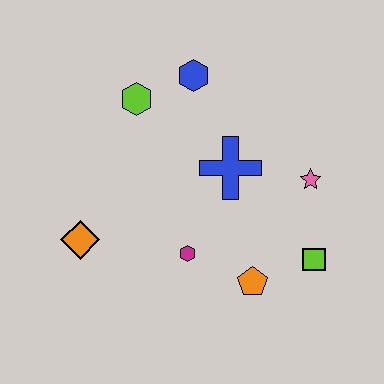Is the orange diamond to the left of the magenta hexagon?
Yes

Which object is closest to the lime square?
The orange pentagon is closest to the lime square.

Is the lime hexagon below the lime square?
No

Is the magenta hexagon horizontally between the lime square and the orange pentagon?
No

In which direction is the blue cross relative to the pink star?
The blue cross is to the left of the pink star.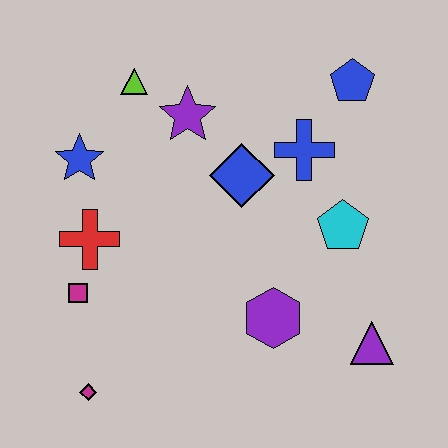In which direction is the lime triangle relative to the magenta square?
The lime triangle is above the magenta square.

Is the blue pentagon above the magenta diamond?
Yes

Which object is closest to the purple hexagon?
The purple triangle is closest to the purple hexagon.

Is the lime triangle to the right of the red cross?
Yes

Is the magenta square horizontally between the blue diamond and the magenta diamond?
No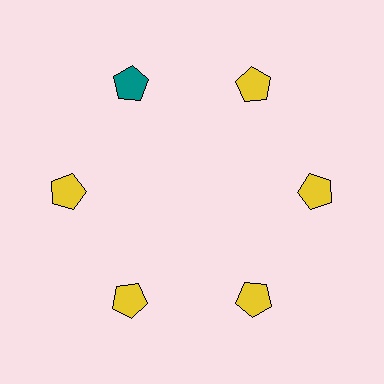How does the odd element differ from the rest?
It has a different color: teal instead of yellow.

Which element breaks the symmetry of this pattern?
The teal pentagon at roughly the 11 o'clock position breaks the symmetry. All other shapes are yellow pentagons.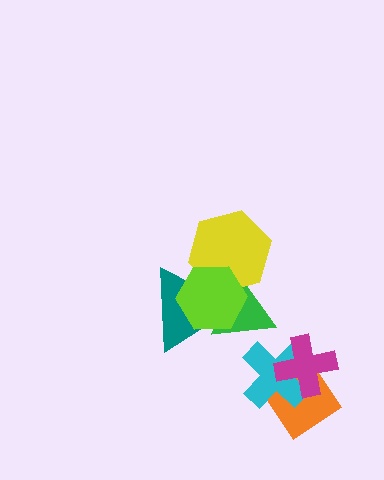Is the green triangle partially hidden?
Yes, it is partially covered by another shape.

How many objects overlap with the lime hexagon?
3 objects overlap with the lime hexagon.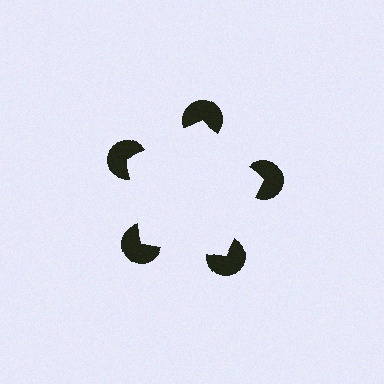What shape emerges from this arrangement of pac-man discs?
An illusory pentagon — its edges are inferred from the aligned wedge cuts in the pac-man discs, not physically drawn.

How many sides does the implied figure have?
5 sides.